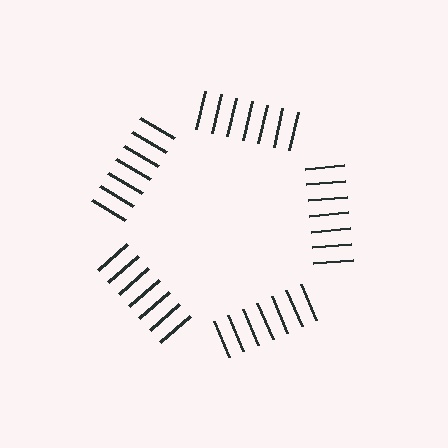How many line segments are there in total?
35 — 7 along each of the 5 edges.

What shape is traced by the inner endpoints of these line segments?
An illusory pentagon — the line segments terminate on its edges but no continuous stroke is drawn.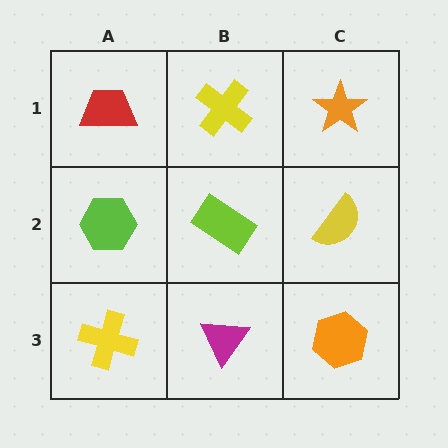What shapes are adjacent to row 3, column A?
A lime hexagon (row 2, column A), a magenta triangle (row 3, column B).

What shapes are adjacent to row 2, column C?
An orange star (row 1, column C), an orange hexagon (row 3, column C), a lime rectangle (row 2, column B).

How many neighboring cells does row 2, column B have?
4.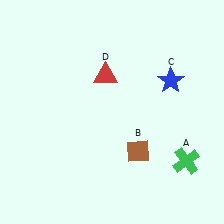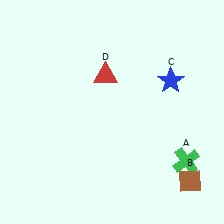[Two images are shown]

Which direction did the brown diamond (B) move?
The brown diamond (B) moved right.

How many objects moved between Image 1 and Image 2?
1 object moved between the two images.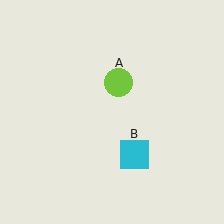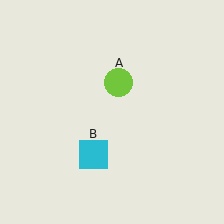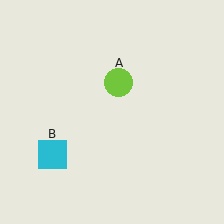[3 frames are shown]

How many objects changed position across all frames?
1 object changed position: cyan square (object B).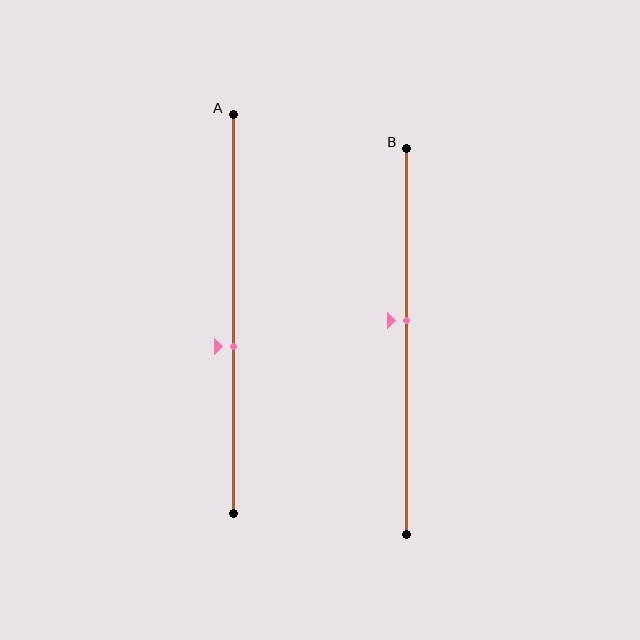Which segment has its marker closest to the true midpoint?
Segment B has its marker closest to the true midpoint.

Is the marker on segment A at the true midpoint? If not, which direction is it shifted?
No, the marker on segment A is shifted downward by about 8% of the segment length.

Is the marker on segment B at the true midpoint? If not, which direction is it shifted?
No, the marker on segment B is shifted upward by about 6% of the segment length.